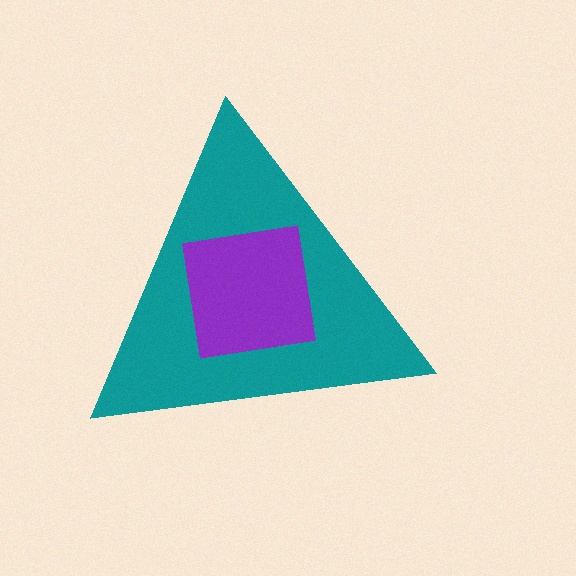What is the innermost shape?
The purple square.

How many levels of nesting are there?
2.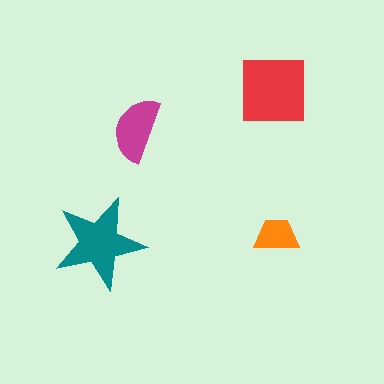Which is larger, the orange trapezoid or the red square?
The red square.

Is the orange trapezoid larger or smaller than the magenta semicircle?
Smaller.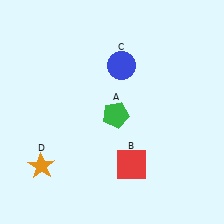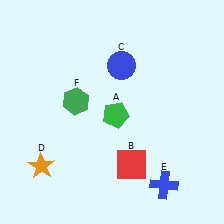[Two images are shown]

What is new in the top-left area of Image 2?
A green hexagon (F) was added in the top-left area of Image 2.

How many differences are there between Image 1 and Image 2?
There are 2 differences between the two images.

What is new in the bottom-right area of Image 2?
A blue cross (E) was added in the bottom-right area of Image 2.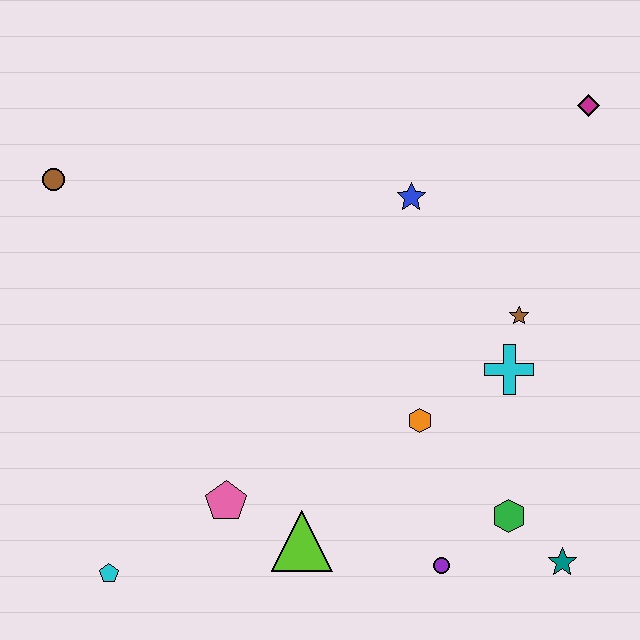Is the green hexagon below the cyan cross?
Yes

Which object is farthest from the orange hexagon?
The brown circle is farthest from the orange hexagon.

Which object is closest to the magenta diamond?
The blue star is closest to the magenta diamond.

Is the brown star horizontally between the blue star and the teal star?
Yes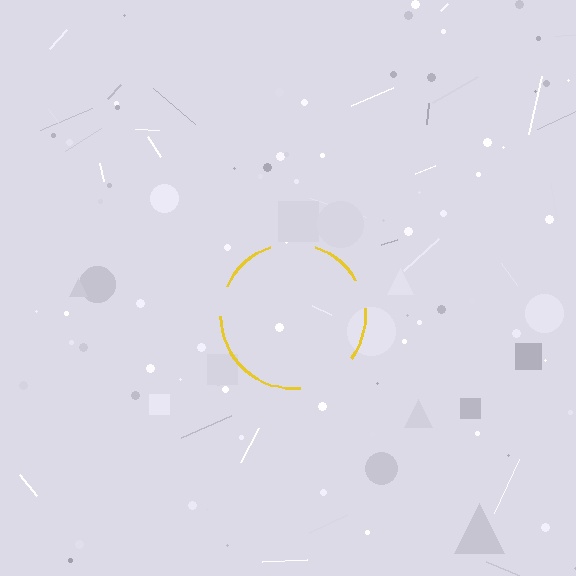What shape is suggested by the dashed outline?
The dashed outline suggests a circle.